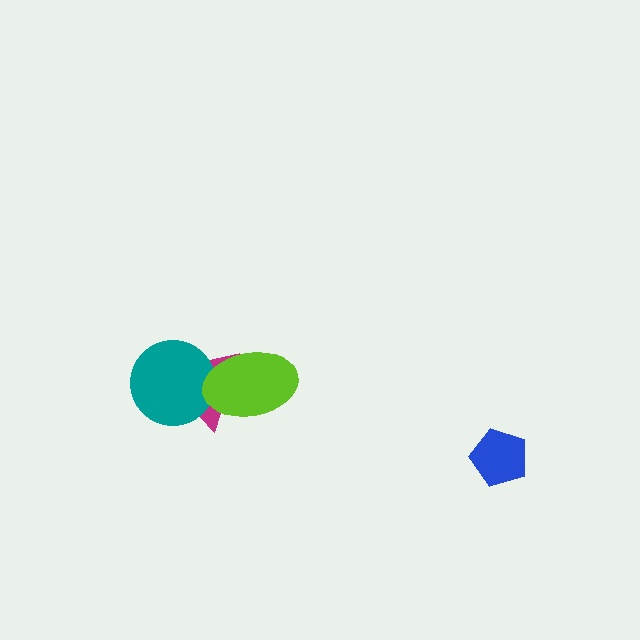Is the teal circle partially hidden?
Yes, it is partially covered by another shape.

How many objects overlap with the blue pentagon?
0 objects overlap with the blue pentagon.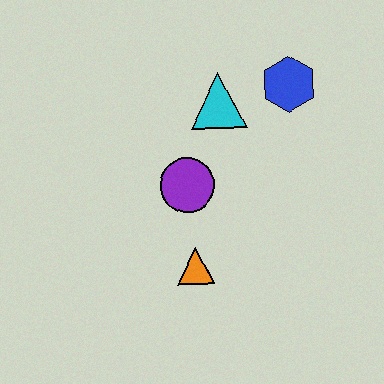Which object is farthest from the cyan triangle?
The orange triangle is farthest from the cyan triangle.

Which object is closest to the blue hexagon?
The cyan triangle is closest to the blue hexagon.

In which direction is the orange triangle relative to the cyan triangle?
The orange triangle is below the cyan triangle.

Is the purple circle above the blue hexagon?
No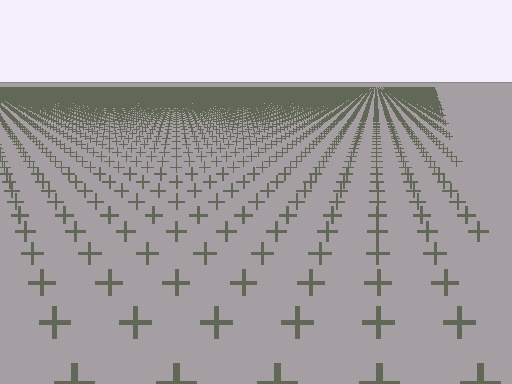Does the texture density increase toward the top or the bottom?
Density increases toward the top.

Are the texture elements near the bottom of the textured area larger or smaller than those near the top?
Larger. Near the bottom, elements are closer to the viewer and appear at a bigger on-screen size.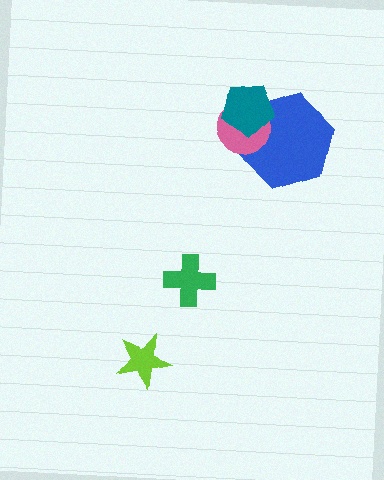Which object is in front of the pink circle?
The teal pentagon is in front of the pink circle.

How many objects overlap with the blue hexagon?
2 objects overlap with the blue hexagon.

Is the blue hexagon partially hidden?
Yes, it is partially covered by another shape.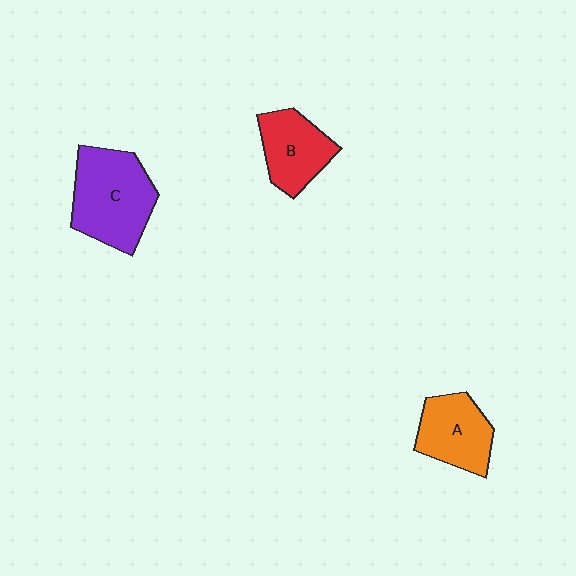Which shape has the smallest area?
Shape B (red).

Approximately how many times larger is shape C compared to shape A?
Approximately 1.4 times.